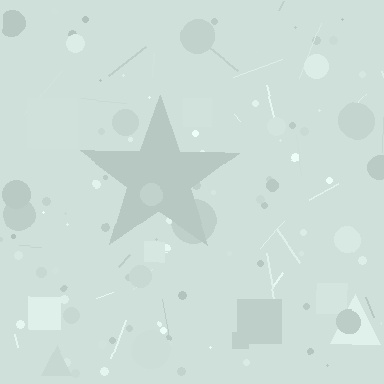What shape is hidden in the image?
A star is hidden in the image.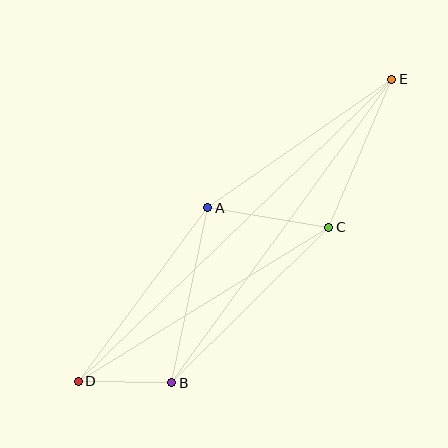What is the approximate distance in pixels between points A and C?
The distance between A and C is approximately 122 pixels.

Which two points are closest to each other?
Points B and D are closest to each other.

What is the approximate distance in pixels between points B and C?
The distance between B and C is approximately 221 pixels.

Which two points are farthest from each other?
Points D and E are farthest from each other.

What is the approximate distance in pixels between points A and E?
The distance between A and E is approximately 225 pixels.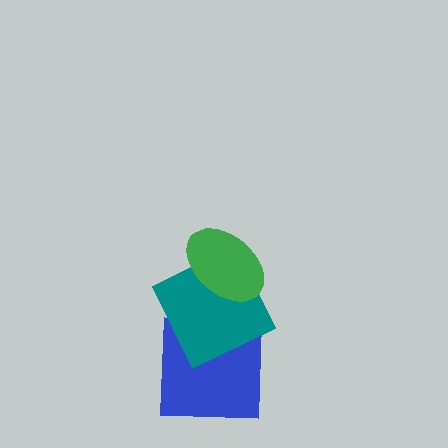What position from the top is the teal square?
The teal square is 2nd from the top.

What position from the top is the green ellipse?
The green ellipse is 1st from the top.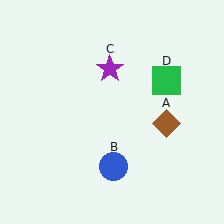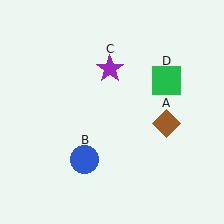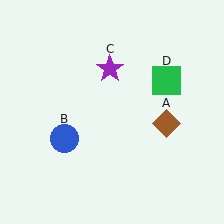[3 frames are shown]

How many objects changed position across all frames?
1 object changed position: blue circle (object B).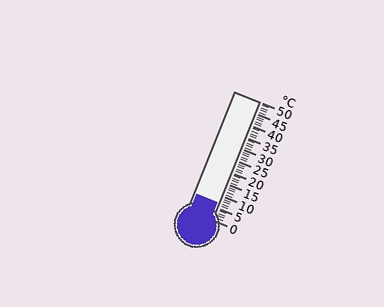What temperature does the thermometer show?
The thermometer shows approximately 7°C.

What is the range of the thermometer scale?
The thermometer scale ranges from 0°C to 50°C.